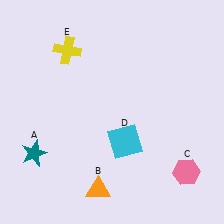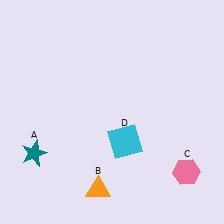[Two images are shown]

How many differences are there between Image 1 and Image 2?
There is 1 difference between the two images.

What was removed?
The yellow cross (E) was removed in Image 2.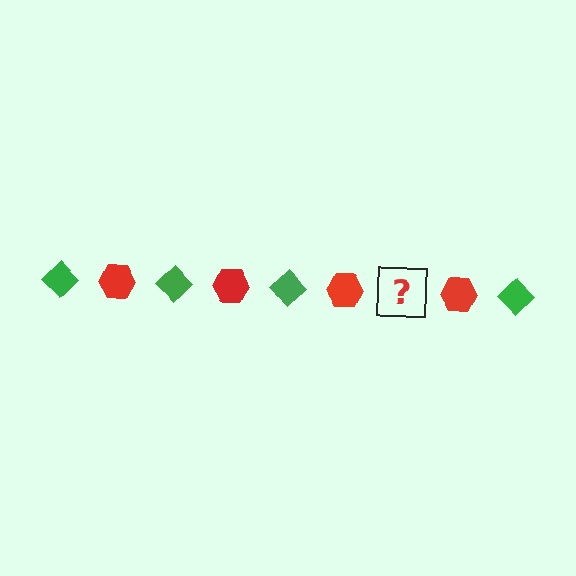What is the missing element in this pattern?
The missing element is a green diamond.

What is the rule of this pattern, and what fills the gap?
The rule is that the pattern alternates between green diamond and red hexagon. The gap should be filled with a green diamond.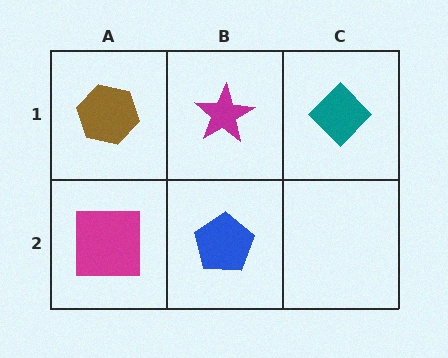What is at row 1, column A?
A brown hexagon.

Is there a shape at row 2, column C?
No, that cell is empty.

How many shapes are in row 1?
3 shapes.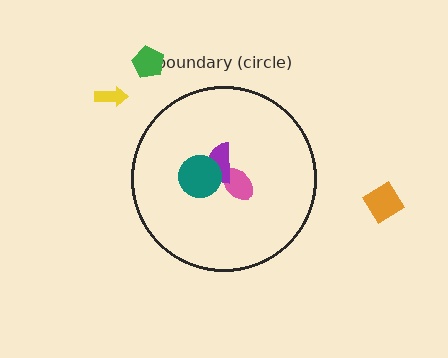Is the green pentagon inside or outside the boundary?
Outside.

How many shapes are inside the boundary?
3 inside, 3 outside.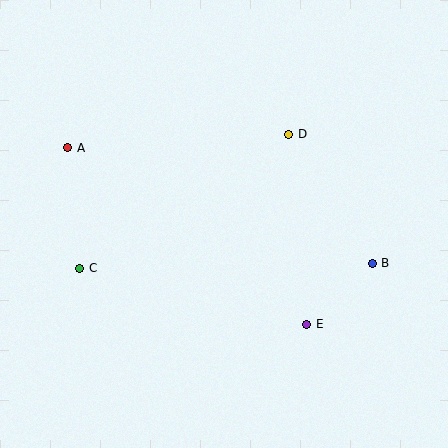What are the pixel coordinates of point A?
Point A is at (68, 148).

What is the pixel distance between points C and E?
The distance between C and E is 234 pixels.